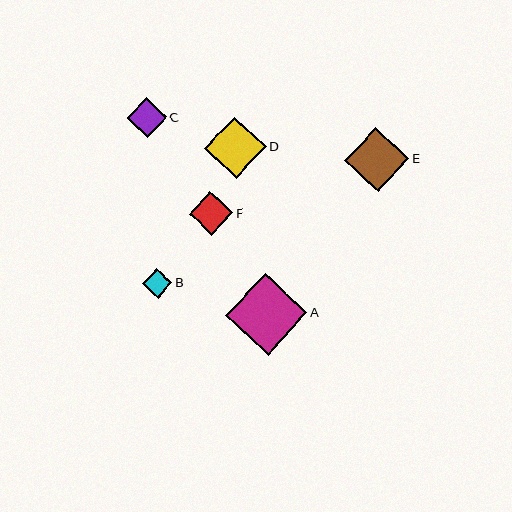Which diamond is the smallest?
Diamond B is the smallest with a size of approximately 30 pixels.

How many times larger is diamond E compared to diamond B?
Diamond E is approximately 2.2 times the size of diamond B.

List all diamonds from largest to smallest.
From largest to smallest: A, E, D, F, C, B.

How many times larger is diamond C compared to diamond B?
Diamond C is approximately 1.3 times the size of diamond B.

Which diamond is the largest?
Diamond A is the largest with a size of approximately 81 pixels.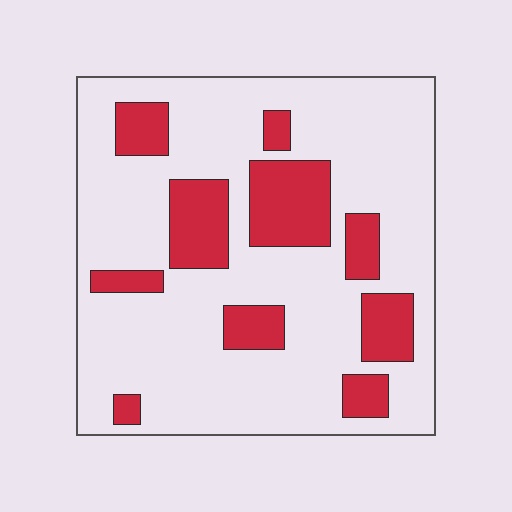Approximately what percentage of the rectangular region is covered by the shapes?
Approximately 25%.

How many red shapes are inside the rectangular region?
10.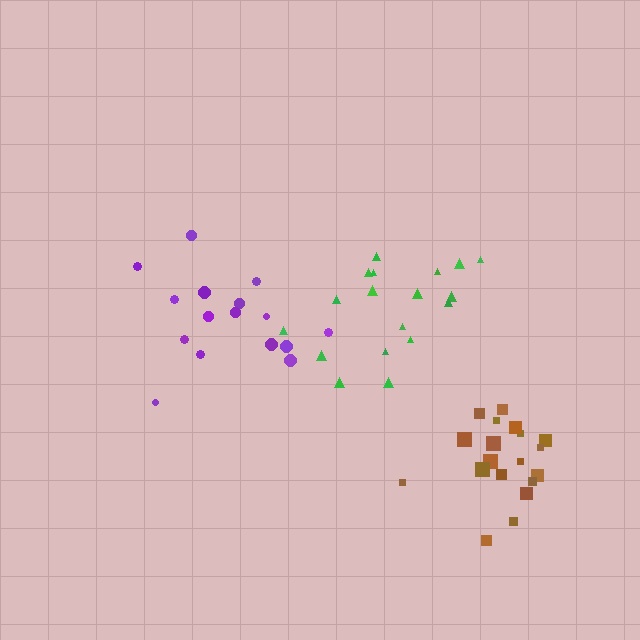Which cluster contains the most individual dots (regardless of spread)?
Brown (19).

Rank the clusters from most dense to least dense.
brown, green, purple.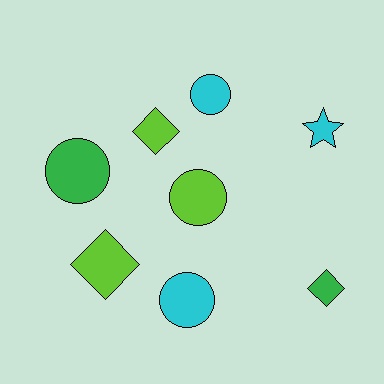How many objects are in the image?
There are 8 objects.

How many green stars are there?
There are no green stars.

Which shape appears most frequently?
Circle, with 4 objects.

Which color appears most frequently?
Cyan, with 3 objects.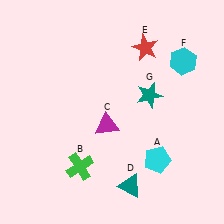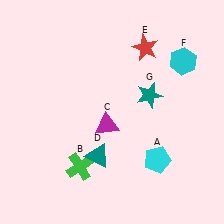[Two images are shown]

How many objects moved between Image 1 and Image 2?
1 object moved between the two images.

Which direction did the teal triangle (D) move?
The teal triangle (D) moved left.